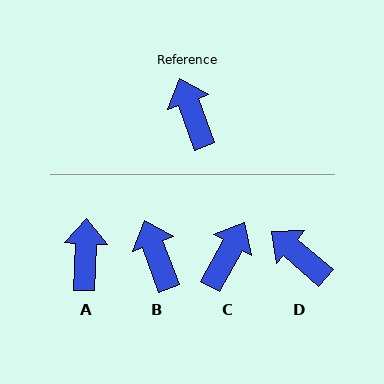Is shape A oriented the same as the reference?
No, it is off by about 22 degrees.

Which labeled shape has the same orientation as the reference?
B.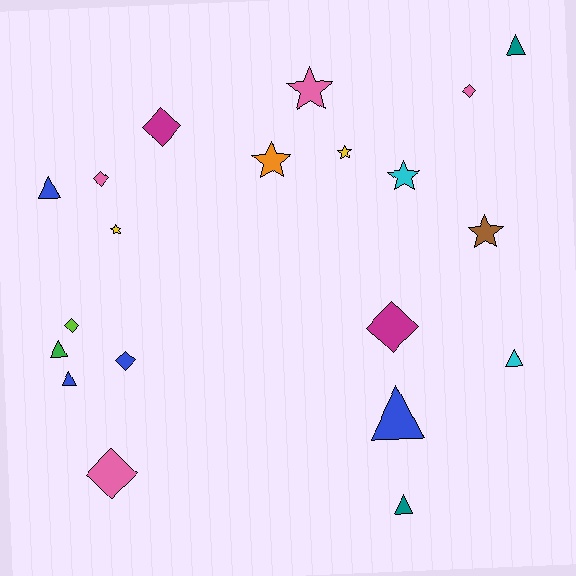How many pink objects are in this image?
There are 4 pink objects.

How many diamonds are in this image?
There are 7 diamonds.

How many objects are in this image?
There are 20 objects.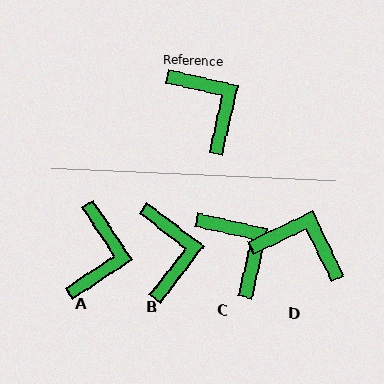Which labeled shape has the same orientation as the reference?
C.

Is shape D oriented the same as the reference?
No, it is off by about 38 degrees.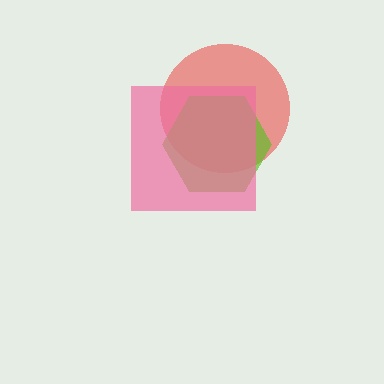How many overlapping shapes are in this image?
There are 3 overlapping shapes in the image.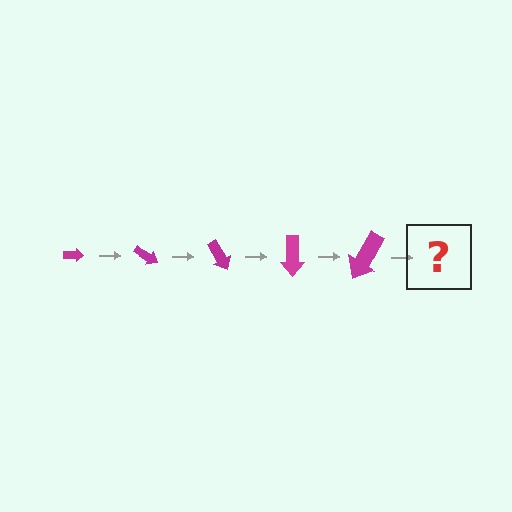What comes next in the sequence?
The next element should be an arrow, larger than the previous one and rotated 150 degrees from the start.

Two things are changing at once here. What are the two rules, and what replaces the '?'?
The two rules are that the arrow grows larger each step and it rotates 30 degrees each step. The '?' should be an arrow, larger than the previous one and rotated 150 degrees from the start.